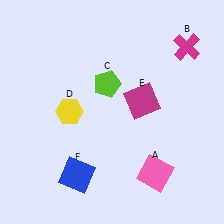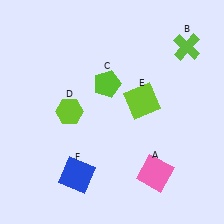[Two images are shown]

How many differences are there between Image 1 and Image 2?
There are 3 differences between the two images.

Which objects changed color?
B changed from magenta to lime. D changed from yellow to lime. E changed from magenta to lime.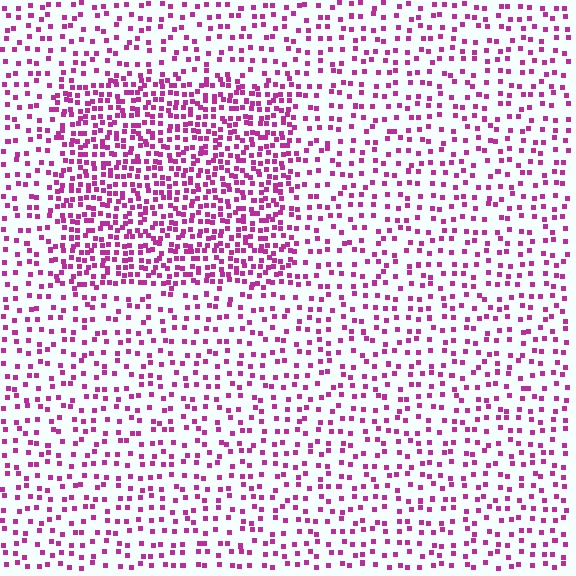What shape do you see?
I see a rectangle.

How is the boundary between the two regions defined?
The boundary is defined by a change in element density (approximately 2.2x ratio). All elements are the same color, size, and shape.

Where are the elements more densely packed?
The elements are more densely packed inside the rectangle boundary.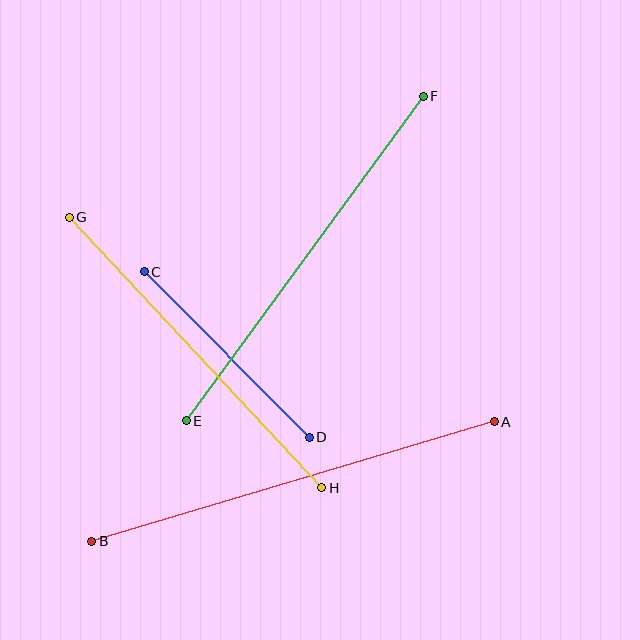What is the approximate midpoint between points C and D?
The midpoint is at approximately (227, 355) pixels.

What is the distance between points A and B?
The distance is approximately 420 pixels.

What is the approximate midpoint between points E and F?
The midpoint is at approximately (305, 258) pixels.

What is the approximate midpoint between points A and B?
The midpoint is at approximately (293, 481) pixels.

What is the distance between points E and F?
The distance is approximately 402 pixels.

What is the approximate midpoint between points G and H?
The midpoint is at approximately (195, 352) pixels.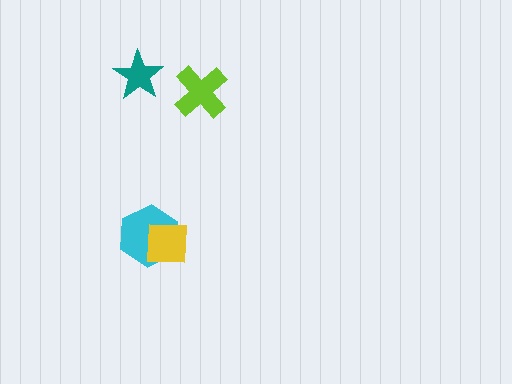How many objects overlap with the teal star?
0 objects overlap with the teal star.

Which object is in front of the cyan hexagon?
The yellow square is in front of the cyan hexagon.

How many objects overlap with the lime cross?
0 objects overlap with the lime cross.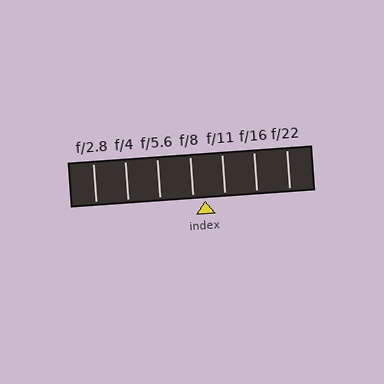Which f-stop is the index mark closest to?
The index mark is closest to f/8.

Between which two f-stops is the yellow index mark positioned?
The index mark is between f/8 and f/11.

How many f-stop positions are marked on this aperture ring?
There are 7 f-stop positions marked.